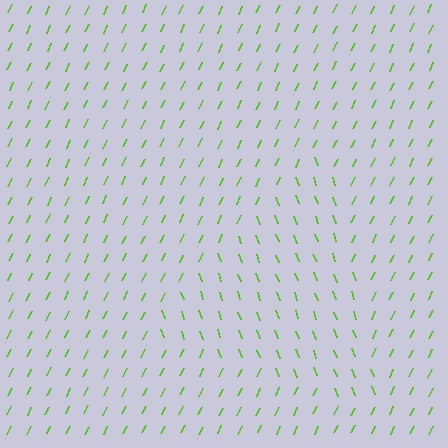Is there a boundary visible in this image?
Yes, there is a texture boundary formed by a change in line orientation.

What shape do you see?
I see a triangle.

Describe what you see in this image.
The image is filled with small lime line segments. A triangle region in the image has lines oriented differently from the surrounding lines, creating a visible texture boundary.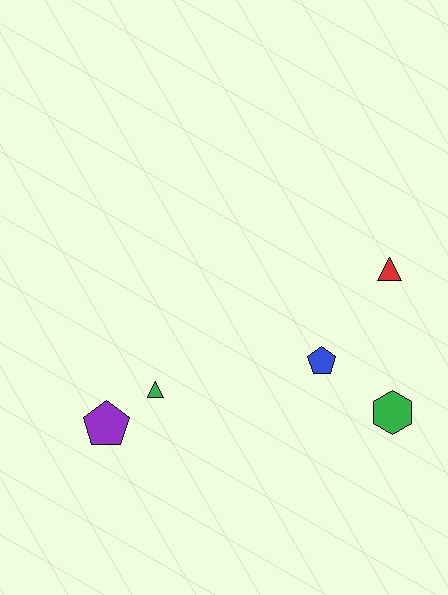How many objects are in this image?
There are 5 objects.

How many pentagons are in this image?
There are 2 pentagons.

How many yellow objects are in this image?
There are no yellow objects.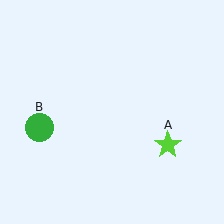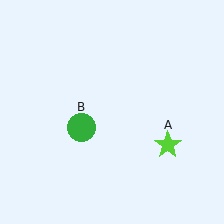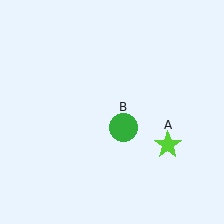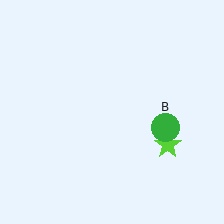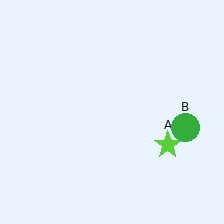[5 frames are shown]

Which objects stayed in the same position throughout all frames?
Lime star (object A) remained stationary.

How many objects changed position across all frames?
1 object changed position: green circle (object B).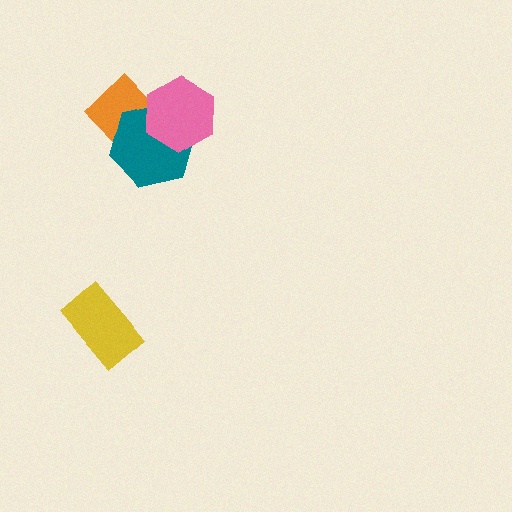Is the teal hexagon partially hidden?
Yes, it is partially covered by another shape.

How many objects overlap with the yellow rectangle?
0 objects overlap with the yellow rectangle.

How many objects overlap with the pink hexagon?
2 objects overlap with the pink hexagon.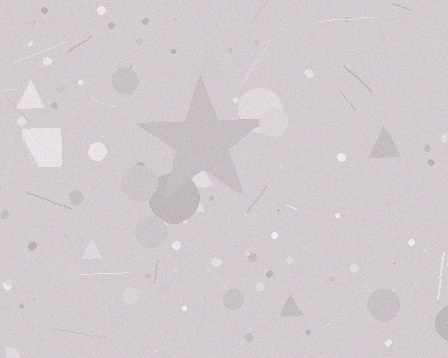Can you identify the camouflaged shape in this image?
The camouflaged shape is a star.